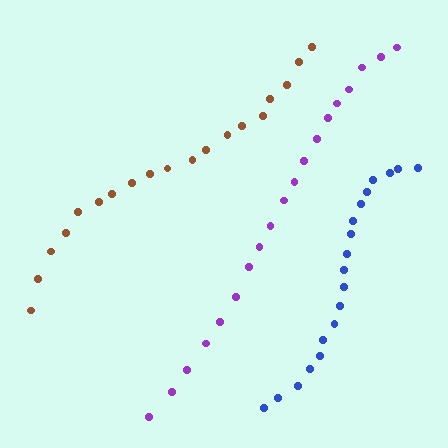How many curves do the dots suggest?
There are 3 distinct paths.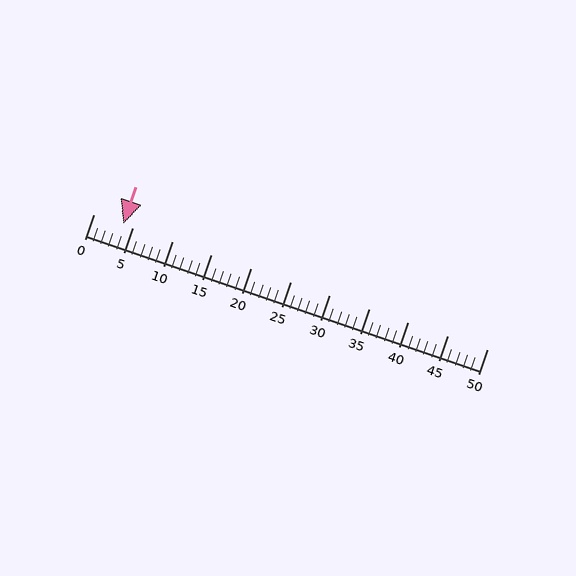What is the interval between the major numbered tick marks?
The major tick marks are spaced 5 units apart.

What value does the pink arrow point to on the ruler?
The pink arrow points to approximately 4.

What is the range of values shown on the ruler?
The ruler shows values from 0 to 50.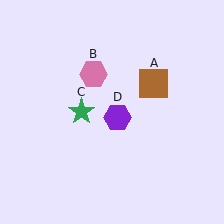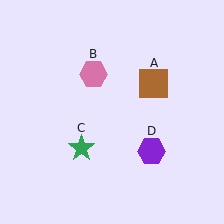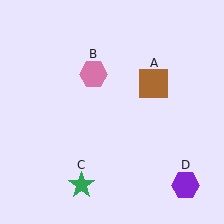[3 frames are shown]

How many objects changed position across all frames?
2 objects changed position: green star (object C), purple hexagon (object D).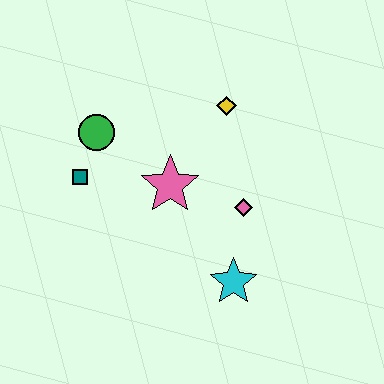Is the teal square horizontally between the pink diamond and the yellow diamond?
No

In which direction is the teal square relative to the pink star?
The teal square is to the left of the pink star.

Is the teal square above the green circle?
No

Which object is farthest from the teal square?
The cyan star is farthest from the teal square.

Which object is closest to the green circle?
The teal square is closest to the green circle.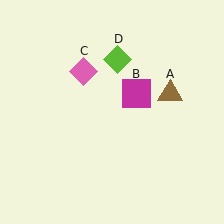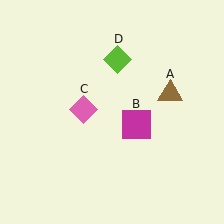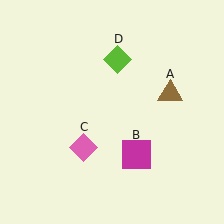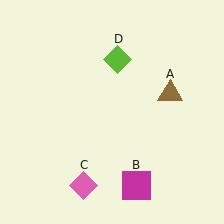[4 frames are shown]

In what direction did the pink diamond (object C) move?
The pink diamond (object C) moved down.